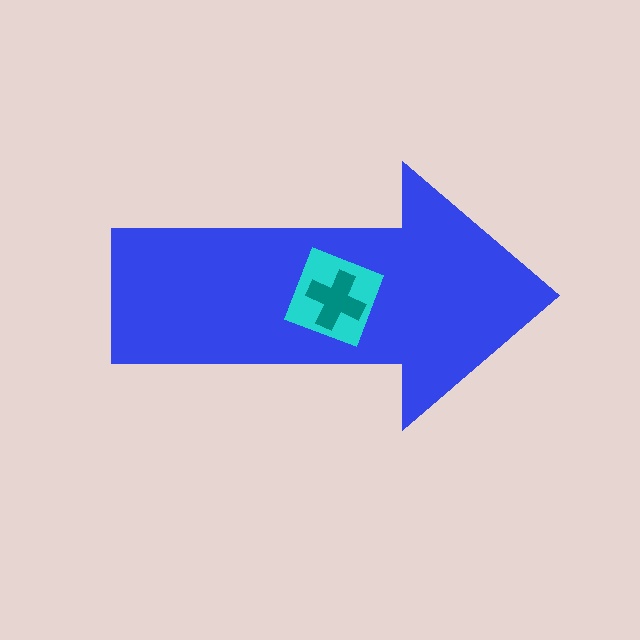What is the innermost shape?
The teal cross.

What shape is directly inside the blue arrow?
The cyan diamond.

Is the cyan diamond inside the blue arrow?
Yes.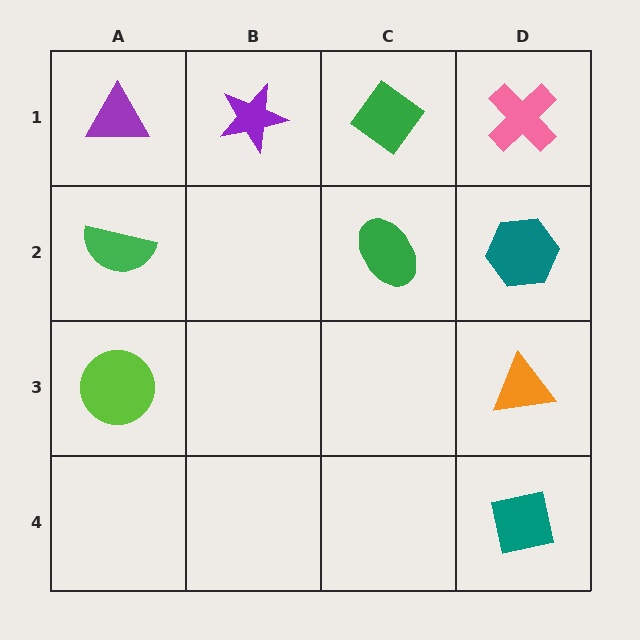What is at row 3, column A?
A lime circle.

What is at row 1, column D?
A pink cross.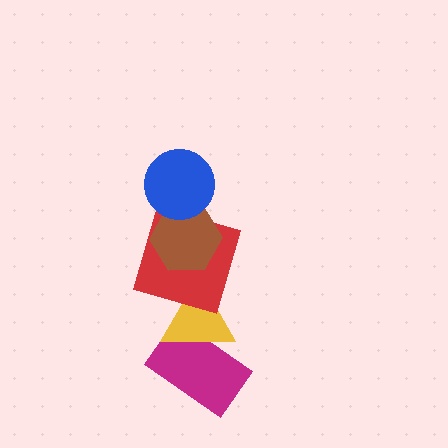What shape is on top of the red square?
The brown hexagon is on top of the red square.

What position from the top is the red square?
The red square is 3rd from the top.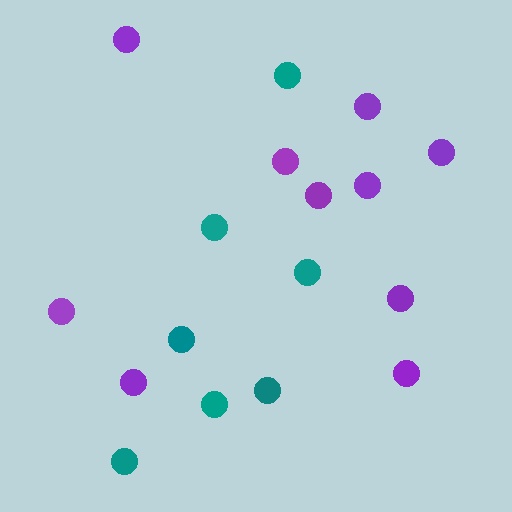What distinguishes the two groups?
There are 2 groups: one group of teal circles (7) and one group of purple circles (10).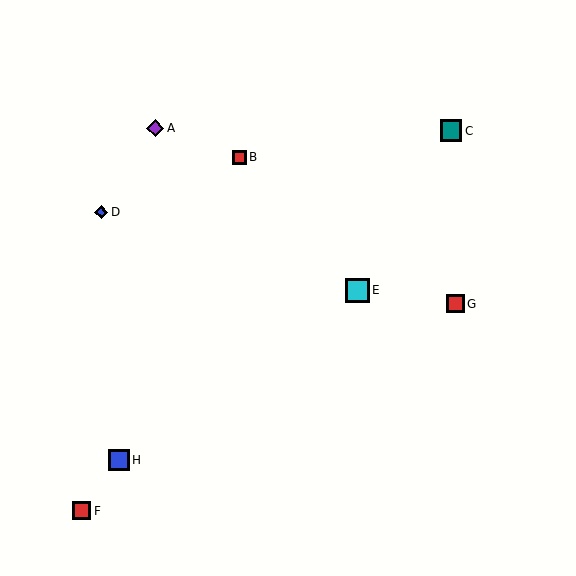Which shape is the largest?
The cyan square (labeled E) is the largest.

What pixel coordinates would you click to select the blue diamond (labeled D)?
Click at (101, 212) to select the blue diamond D.